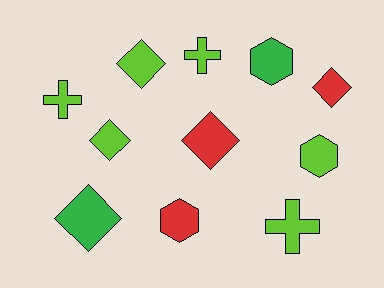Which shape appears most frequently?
Diamond, with 5 objects.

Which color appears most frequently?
Lime, with 6 objects.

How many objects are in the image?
There are 11 objects.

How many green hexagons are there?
There is 1 green hexagon.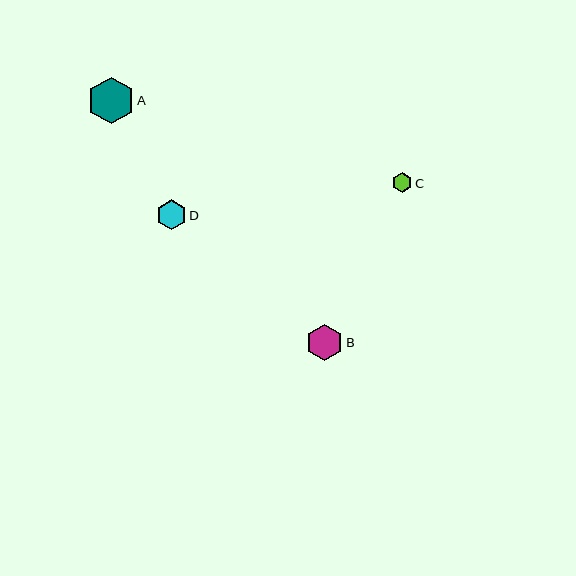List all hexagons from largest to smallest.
From largest to smallest: A, B, D, C.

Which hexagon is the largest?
Hexagon A is the largest with a size of approximately 46 pixels.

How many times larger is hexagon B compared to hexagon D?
Hexagon B is approximately 1.2 times the size of hexagon D.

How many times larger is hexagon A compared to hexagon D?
Hexagon A is approximately 1.5 times the size of hexagon D.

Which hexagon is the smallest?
Hexagon C is the smallest with a size of approximately 21 pixels.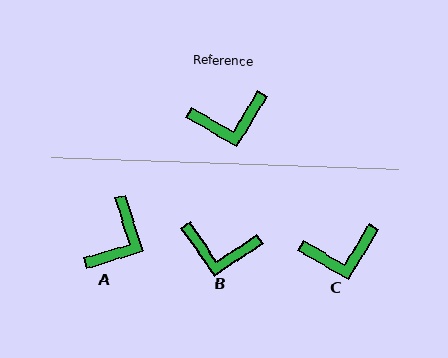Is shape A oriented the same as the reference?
No, it is off by about 48 degrees.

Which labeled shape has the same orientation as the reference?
C.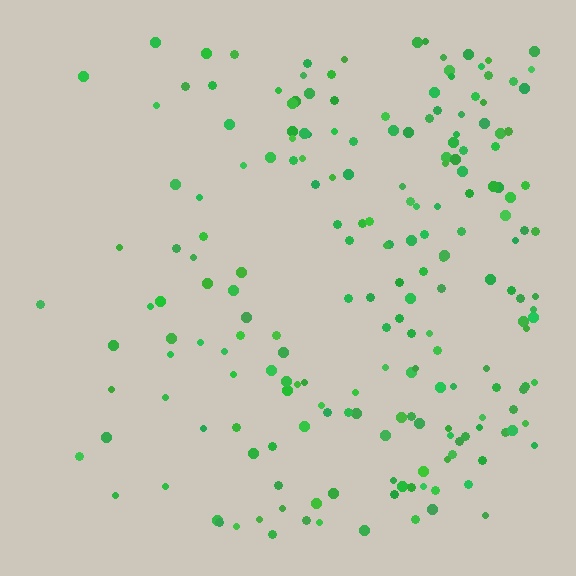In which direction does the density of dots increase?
From left to right, with the right side densest.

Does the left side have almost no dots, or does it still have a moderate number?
Still a moderate number, just noticeably fewer than the right.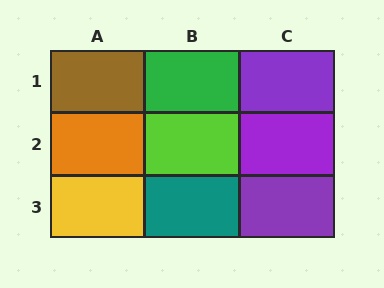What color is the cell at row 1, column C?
Purple.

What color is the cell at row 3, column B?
Teal.